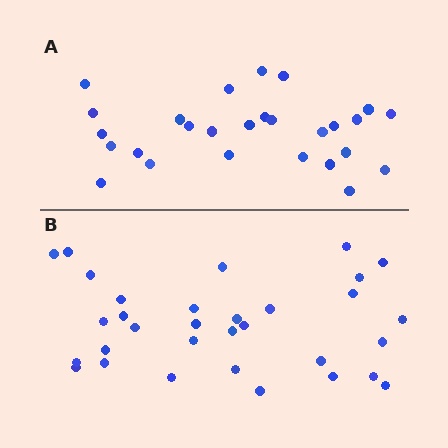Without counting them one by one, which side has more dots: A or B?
Region B (the bottom region) has more dots.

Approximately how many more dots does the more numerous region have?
Region B has about 5 more dots than region A.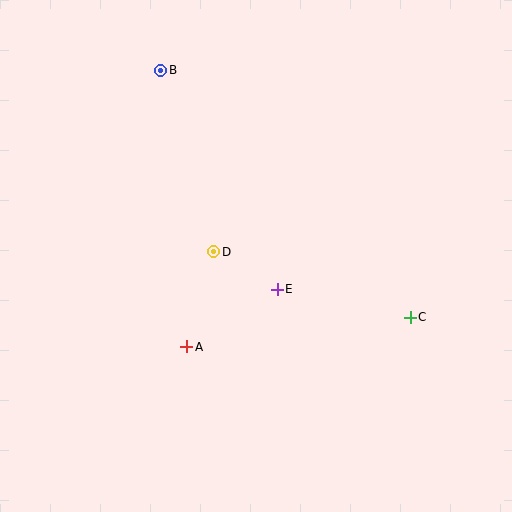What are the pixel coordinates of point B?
Point B is at (161, 70).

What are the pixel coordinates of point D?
Point D is at (214, 252).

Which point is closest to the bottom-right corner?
Point C is closest to the bottom-right corner.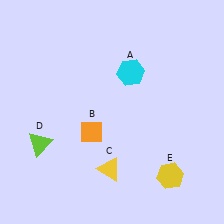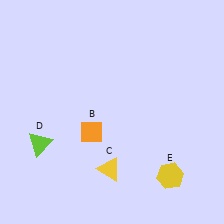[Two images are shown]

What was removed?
The cyan hexagon (A) was removed in Image 2.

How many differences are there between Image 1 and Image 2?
There is 1 difference between the two images.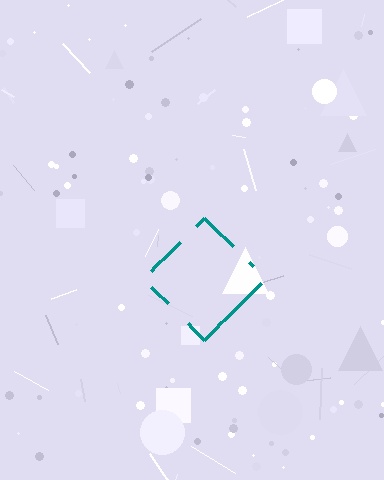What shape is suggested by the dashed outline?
The dashed outline suggests a diamond.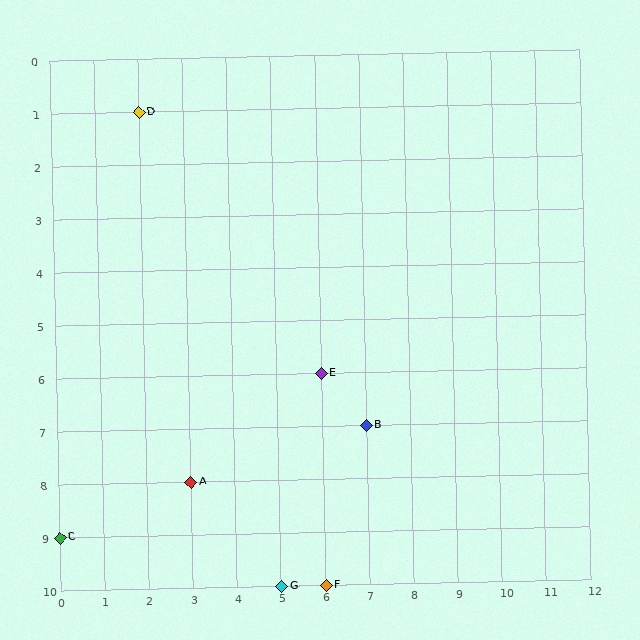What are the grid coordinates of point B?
Point B is at grid coordinates (7, 7).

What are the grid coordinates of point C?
Point C is at grid coordinates (0, 9).